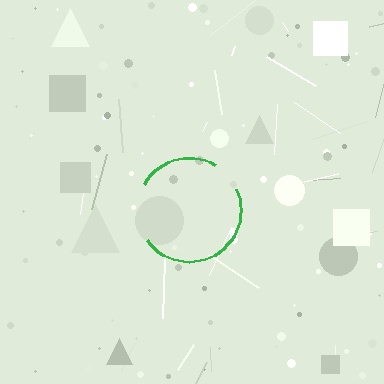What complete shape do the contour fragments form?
The contour fragments form a circle.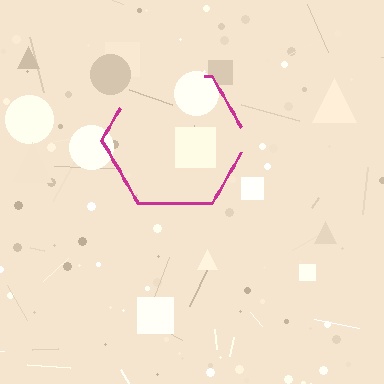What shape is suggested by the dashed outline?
The dashed outline suggests a hexagon.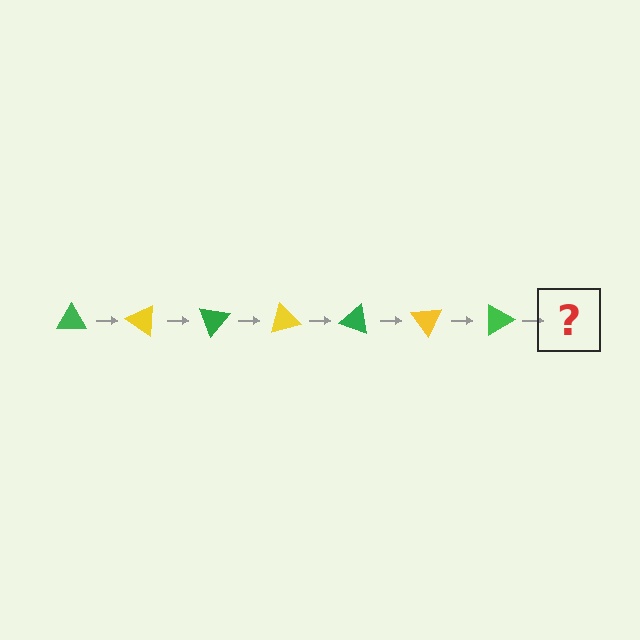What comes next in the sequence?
The next element should be a yellow triangle, rotated 245 degrees from the start.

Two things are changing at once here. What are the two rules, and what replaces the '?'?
The two rules are that it rotates 35 degrees each step and the color cycles through green and yellow. The '?' should be a yellow triangle, rotated 245 degrees from the start.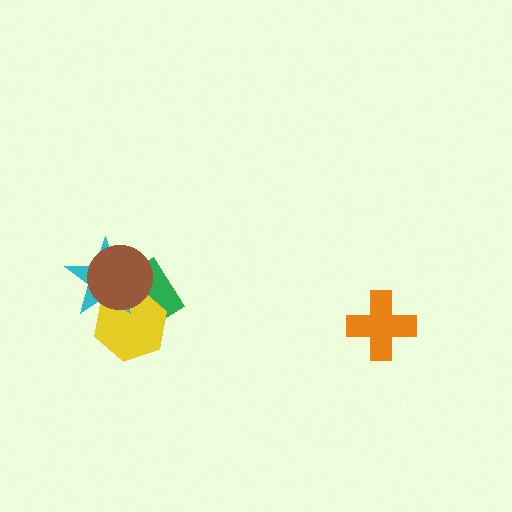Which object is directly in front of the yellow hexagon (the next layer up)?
The cyan star is directly in front of the yellow hexagon.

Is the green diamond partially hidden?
Yes, it is partially covered by another shape.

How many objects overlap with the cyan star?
3 objects overlap with the cyan star.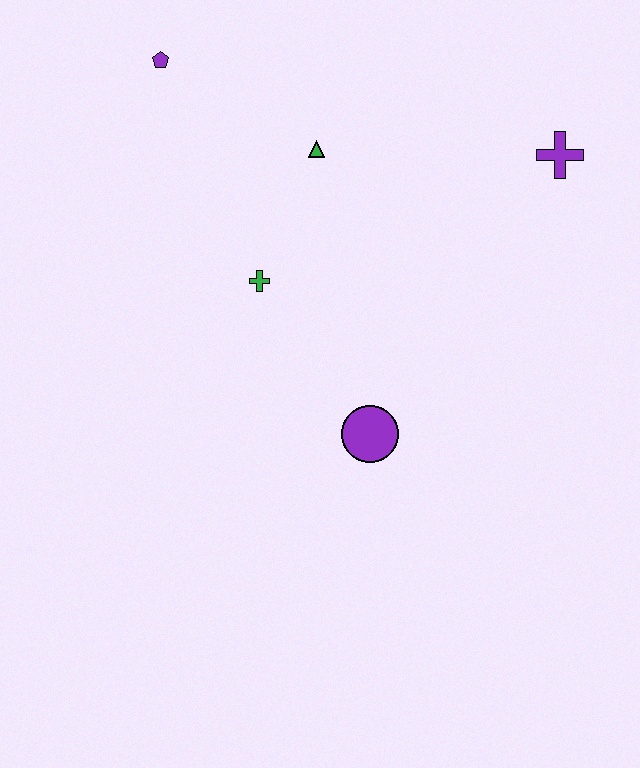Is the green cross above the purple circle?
Yes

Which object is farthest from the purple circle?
The purple pentagon is farthest from the purple circle.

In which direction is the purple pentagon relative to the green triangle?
The purple pentagon is to the left of the green triangle.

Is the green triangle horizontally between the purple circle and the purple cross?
No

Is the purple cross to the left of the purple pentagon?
No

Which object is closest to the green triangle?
The green cross is closest to the green triangle.